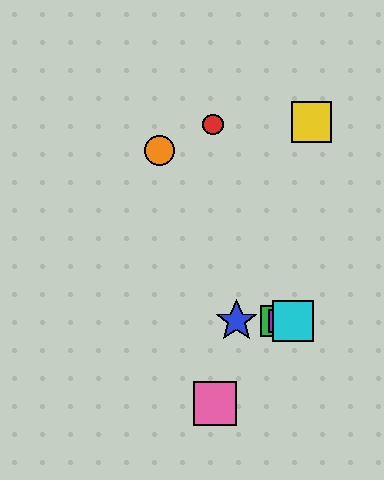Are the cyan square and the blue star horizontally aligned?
Yes, both are at y≈321.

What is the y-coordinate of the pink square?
The pink square is at y≈403.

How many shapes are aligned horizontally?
4 shapes (the blue star, the green square, the purple square, the cyan square) are aligned horizontally.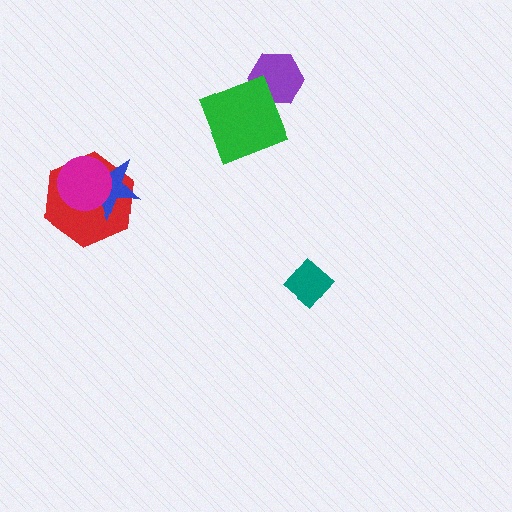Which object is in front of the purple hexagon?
The green diamond is in front of the purple hexagon.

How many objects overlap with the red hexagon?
2 objects overlap with the red hexagon.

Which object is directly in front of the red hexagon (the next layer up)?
The blue star is directly in front of the red hexagon.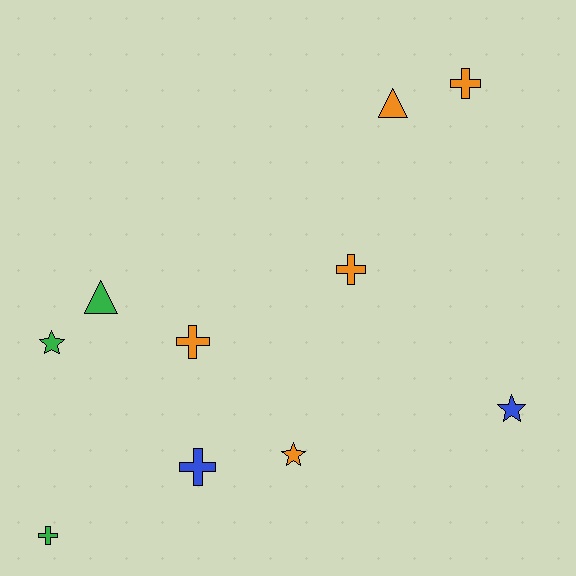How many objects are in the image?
There are 10 objects.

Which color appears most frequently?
Orange, with 5 objects.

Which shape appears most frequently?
Cross, with 5 objects.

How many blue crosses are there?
There is 1 blue cross.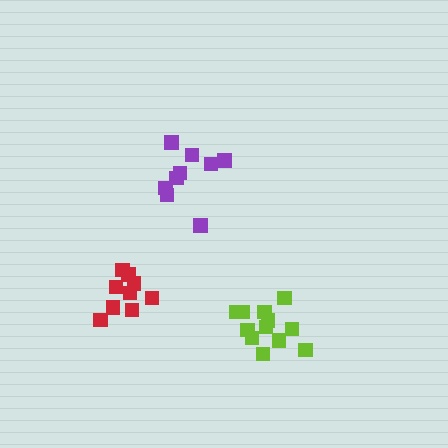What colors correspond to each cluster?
The clusters are colored: lime, purple, red.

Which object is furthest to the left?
The red cluster is leftmost.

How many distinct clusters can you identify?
There are 3 distinct clusters.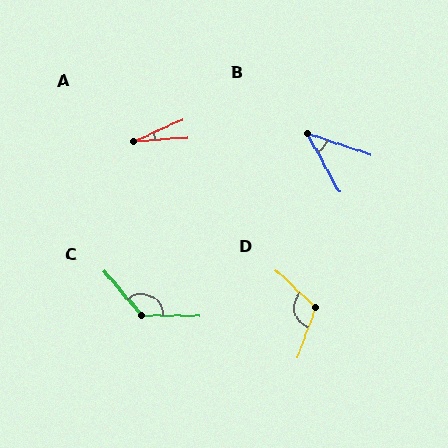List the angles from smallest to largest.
A (19°), B (42°), D (113°), C (131°).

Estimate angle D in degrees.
Approximately 113 degrees.